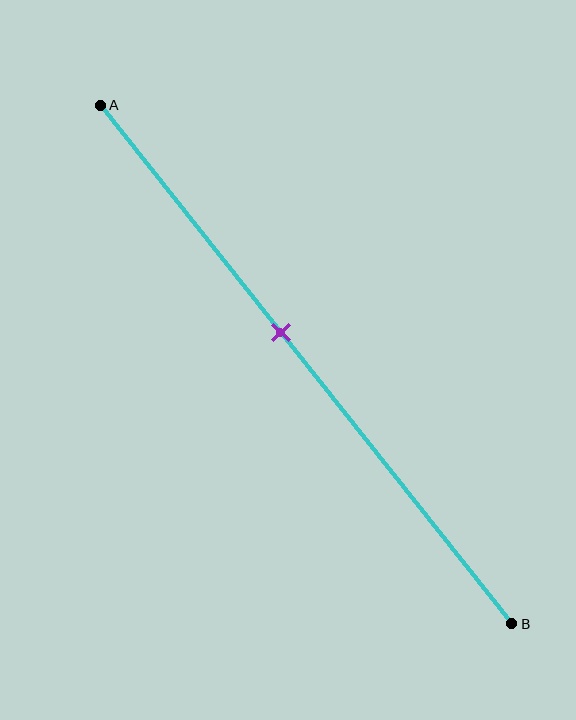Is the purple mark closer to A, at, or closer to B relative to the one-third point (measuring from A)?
The purple mark is closer to point B than the one-third point of segment AB.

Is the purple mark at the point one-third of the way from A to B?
No, the mark is at about 45% from A, not at the 33% one-third point.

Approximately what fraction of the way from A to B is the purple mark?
The purple mark is approximately 45% of the way from A to B.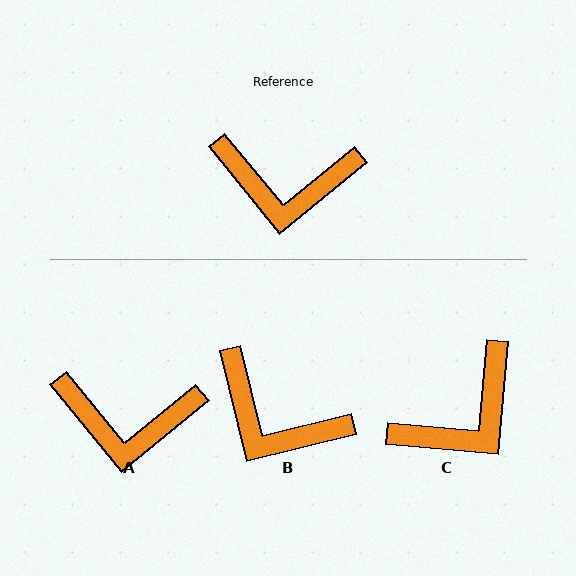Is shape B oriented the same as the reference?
No, it is off by about 26 degrees.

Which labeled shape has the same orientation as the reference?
A.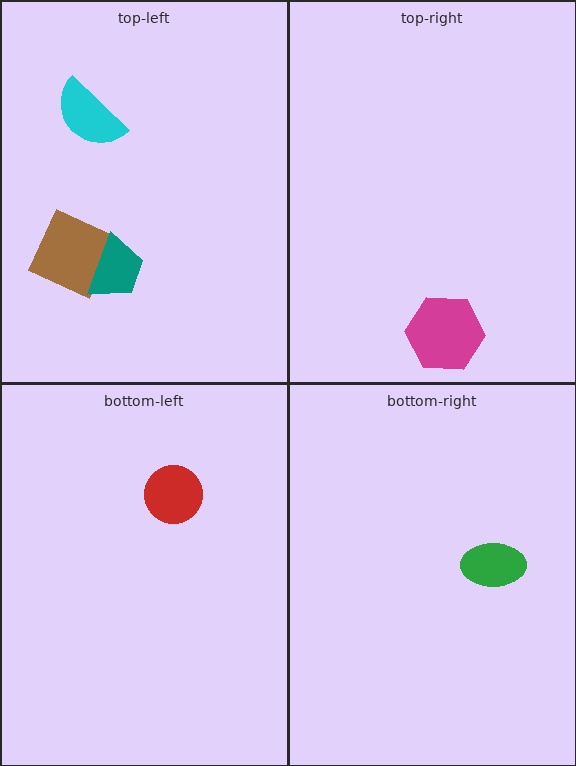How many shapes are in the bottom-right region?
1.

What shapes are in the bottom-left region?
The red circle.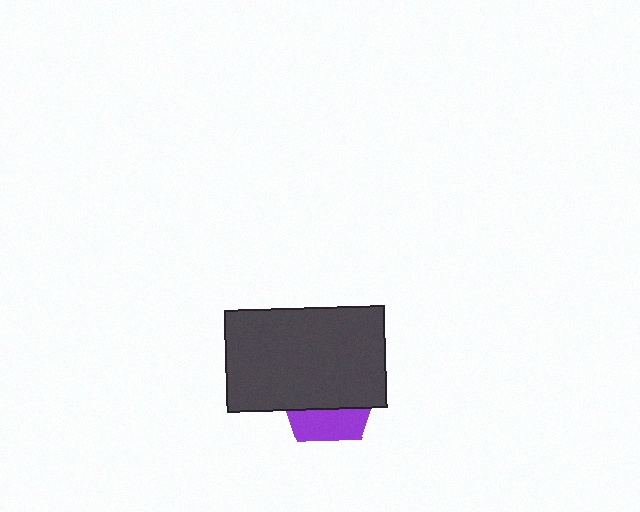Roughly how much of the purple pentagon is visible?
A small part of it is visible (roughly 33%).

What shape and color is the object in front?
The object in front is a dark gray rectangle.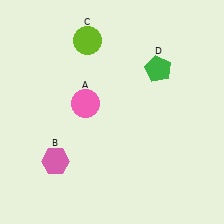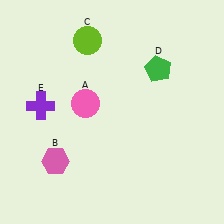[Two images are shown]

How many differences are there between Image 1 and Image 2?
There is 1 difference between the two images.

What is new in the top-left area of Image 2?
A purple cross (E) was added in the top-left area of Image 2.